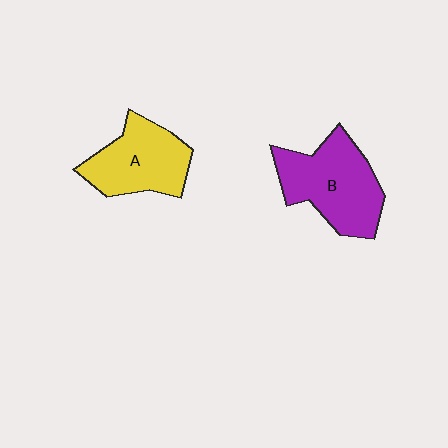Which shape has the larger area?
Shape B (purple).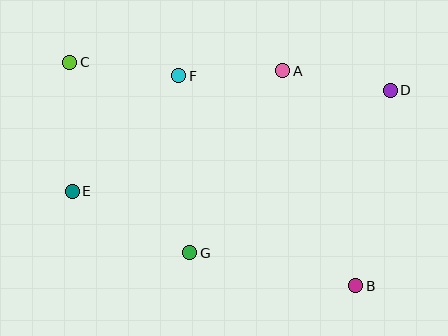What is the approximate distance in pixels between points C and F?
The distance between C and F is approximately 110 pixels.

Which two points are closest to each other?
Points A and F are closest to each other.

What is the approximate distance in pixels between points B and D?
The distance between B and D is approximately 199 pixels.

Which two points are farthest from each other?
Points B and C are farthest from each other.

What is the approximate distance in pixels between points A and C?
The distance between A and C is approximately 213 pixels.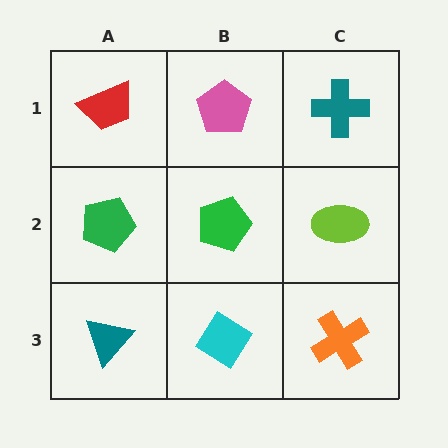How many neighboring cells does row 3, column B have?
3.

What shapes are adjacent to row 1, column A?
A green pentagon (row 2, column A), a pink pentagon (row 1, column B).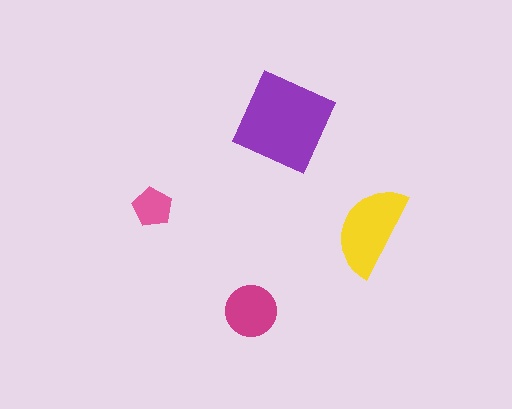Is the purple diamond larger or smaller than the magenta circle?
Larger.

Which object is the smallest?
The pink pentagon.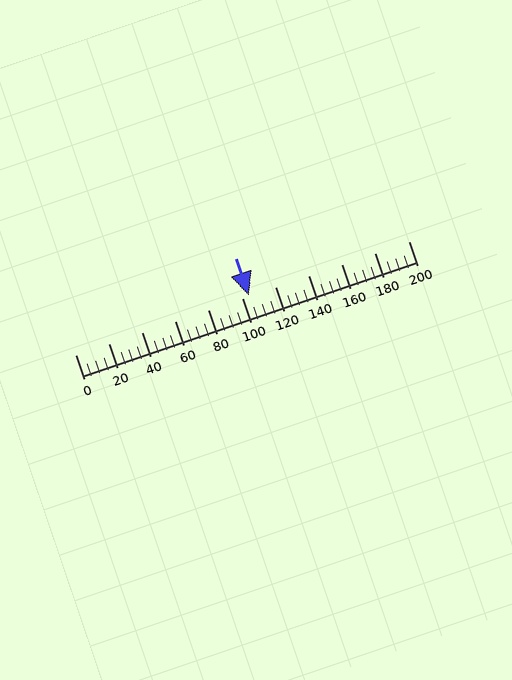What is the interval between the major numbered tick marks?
The major tick marks are spaced 20 units apart.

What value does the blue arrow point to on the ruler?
The blue arrow points to approximately 104.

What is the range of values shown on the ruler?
The ruler shows values from 0 to 200.